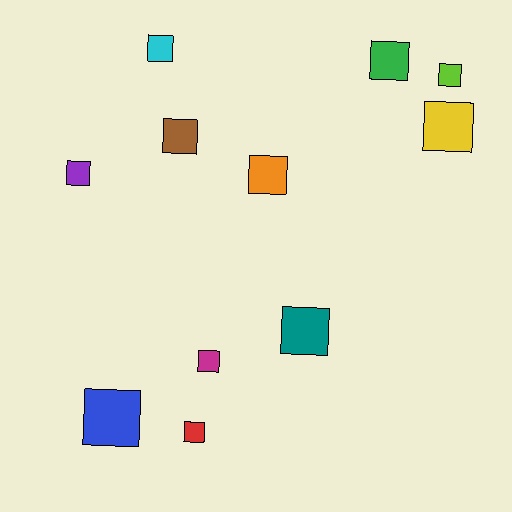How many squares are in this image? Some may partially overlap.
There are 11 squares.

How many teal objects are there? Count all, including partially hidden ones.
There is 1 teal object.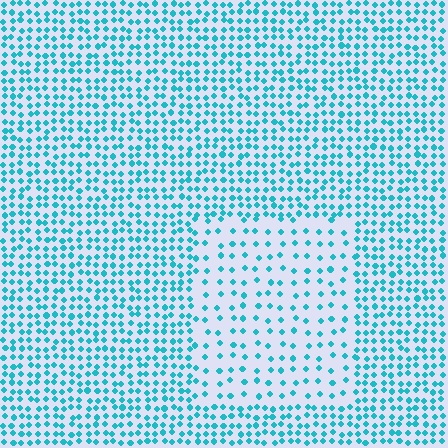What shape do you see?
I see a rectangle.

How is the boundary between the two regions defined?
The boundary is defined by a change in element density (approximately 2.2x ratio). All elements are the same color, size, and shape.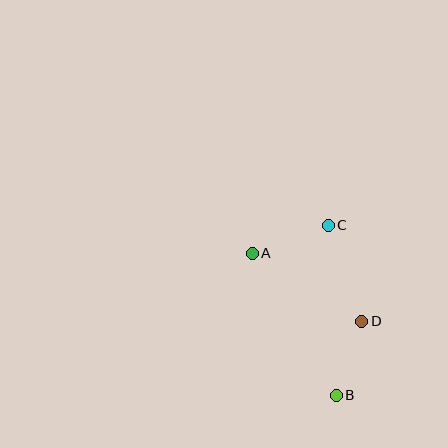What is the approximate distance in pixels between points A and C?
The distance between A and C is approximately 81 pixels.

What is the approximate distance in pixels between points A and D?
The distance between A and D is approximately 129 pixels.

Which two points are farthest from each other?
Points B and C are farthest from each other.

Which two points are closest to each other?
Points B and D are closest to each other.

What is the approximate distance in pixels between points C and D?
The distance between C and D is approximately 102 pixels.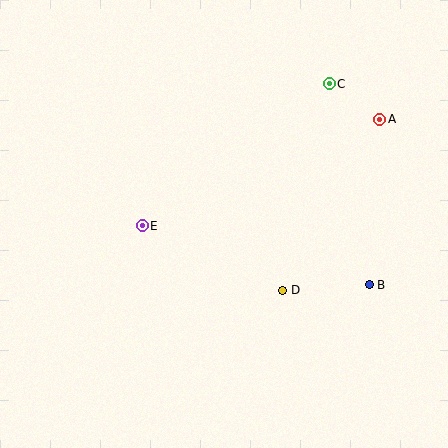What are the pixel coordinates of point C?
Point C is at (329, 84).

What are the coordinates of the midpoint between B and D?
The midpoint between B and D is at (326, 288).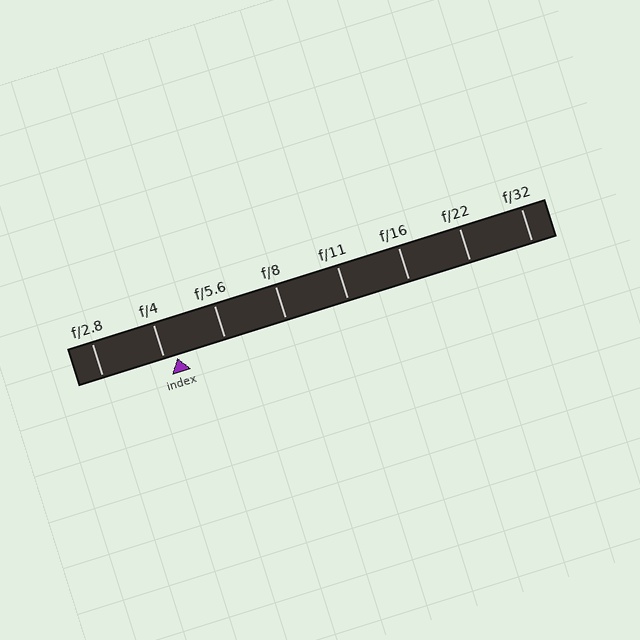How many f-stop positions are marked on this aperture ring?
There are 8 f-stop positions marked.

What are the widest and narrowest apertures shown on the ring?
The widest aperture shown is f/2.8 and the narrowest is f/32.